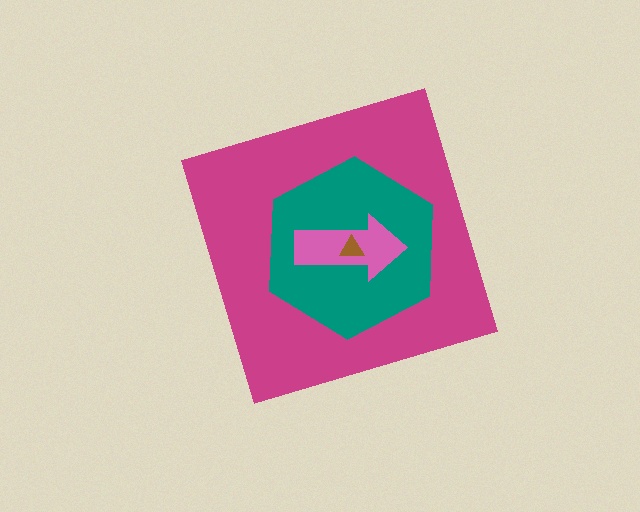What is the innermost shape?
The brown triangle.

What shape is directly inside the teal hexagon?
The pink arrow.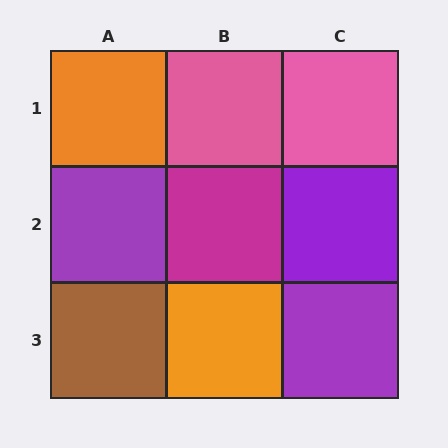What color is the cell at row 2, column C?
Purple.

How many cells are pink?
2 cells are pink.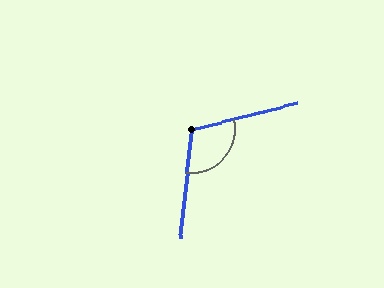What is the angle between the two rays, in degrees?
Approximately 110 degrees.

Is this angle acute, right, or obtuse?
It is obtuse.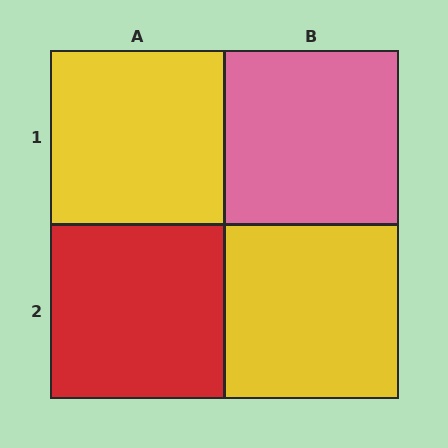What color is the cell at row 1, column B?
Pink.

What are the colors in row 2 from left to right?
Red, yellow.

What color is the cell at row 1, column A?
Yellow.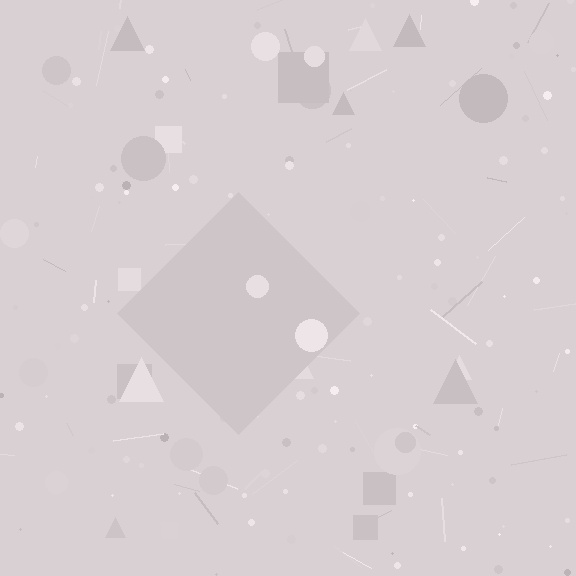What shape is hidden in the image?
A diamond is hidden in the image.